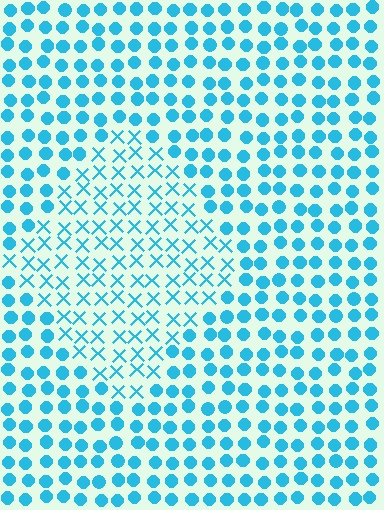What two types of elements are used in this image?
The image uses X marks inside the diamond region and circles outside it.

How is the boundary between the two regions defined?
The boundary is defined by a change in element shape: X marks inside vs. circles outside. All elements share the same color and spacing.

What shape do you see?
I see a diamond.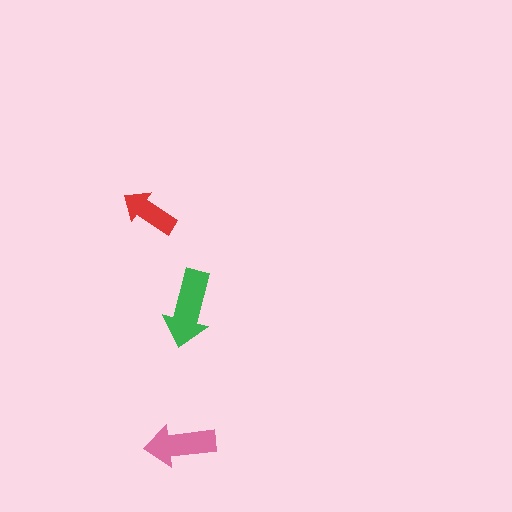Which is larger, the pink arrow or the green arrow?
The green one.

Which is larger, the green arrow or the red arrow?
The green one.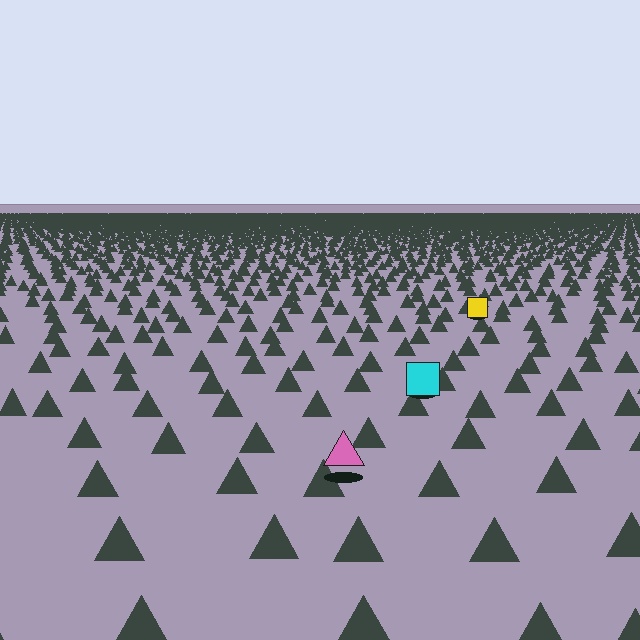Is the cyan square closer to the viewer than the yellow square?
Yes. The cyan square is closer — you can tell from the texture gradient: the ground texture is coarser near it.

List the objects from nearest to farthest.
From nearest to farthest: the pink triangle, the cyan square, the yellow square.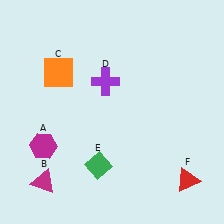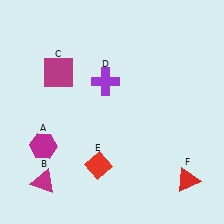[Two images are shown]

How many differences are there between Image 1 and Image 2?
There are 2 differences between the two images.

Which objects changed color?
C changed from orange to magenta. E changed from green to red.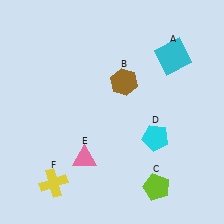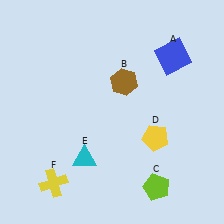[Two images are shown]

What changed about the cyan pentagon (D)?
In Image 1, D is cyan. In Image 2, it changed to yellow.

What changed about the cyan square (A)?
In Image 1, A is cyan. In Image 2, it changed to blue.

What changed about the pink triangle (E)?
In Image 1, E is pink. In Image 2, it changed to cyan.